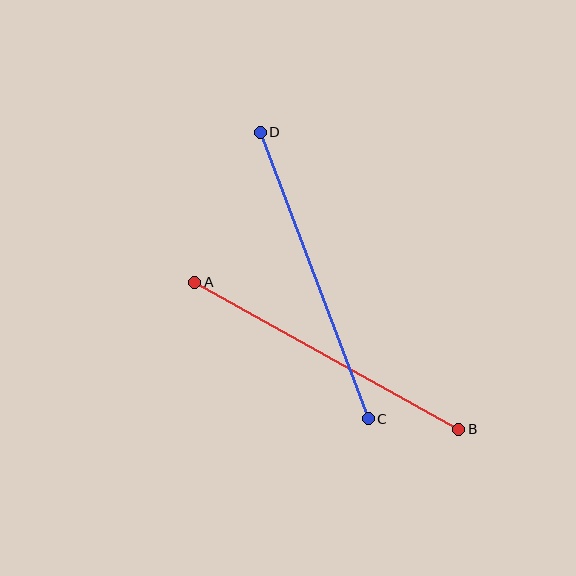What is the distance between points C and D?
The distance is approximately 306 pixels.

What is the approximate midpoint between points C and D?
The midpoint is at approximately (314, 275) pixels.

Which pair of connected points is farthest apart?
Points C and D are farthest apart.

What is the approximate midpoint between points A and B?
The midpoint is at approximately (327, 356) pixels.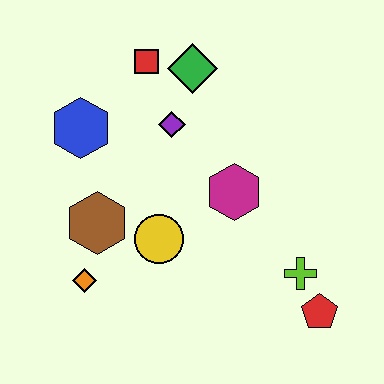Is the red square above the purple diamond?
Yes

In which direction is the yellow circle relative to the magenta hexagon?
The yellow circle is to the left of the magenta hexagon.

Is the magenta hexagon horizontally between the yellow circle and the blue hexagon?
No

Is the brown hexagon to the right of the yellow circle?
No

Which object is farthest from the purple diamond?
The red pentagon is farthest from the purple diamond.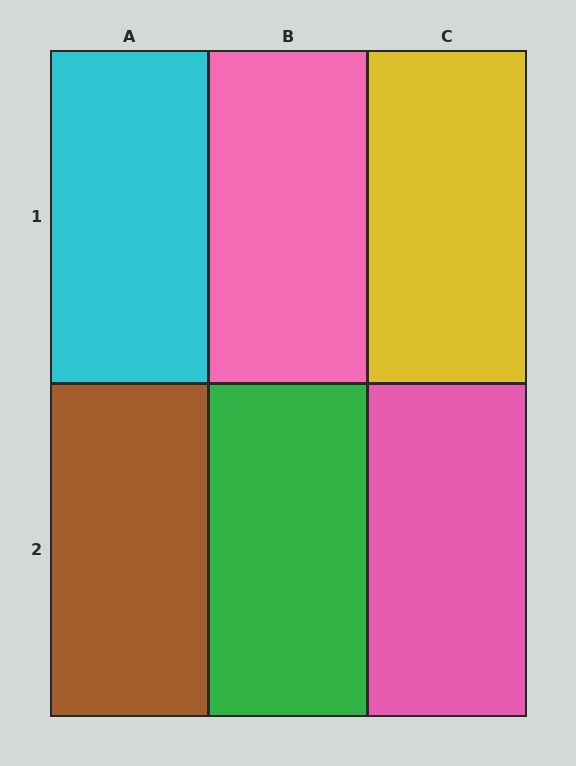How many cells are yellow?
1 cell is yellow.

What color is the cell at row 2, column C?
Pink.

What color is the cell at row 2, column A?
Brown.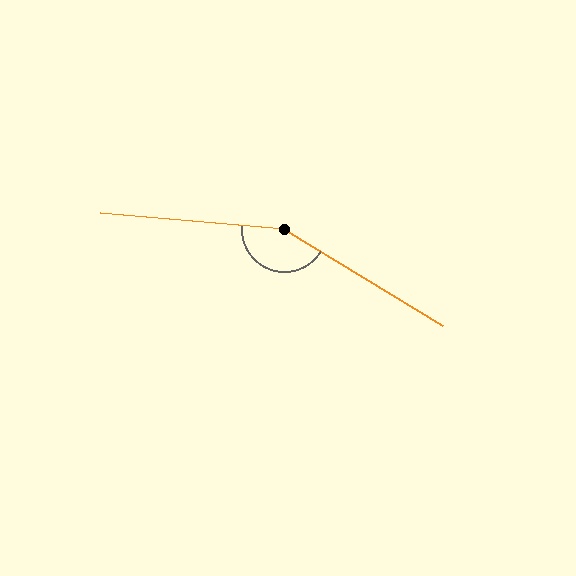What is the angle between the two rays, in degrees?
Approximately 154 degrees.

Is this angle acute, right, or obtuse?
It is obtuse.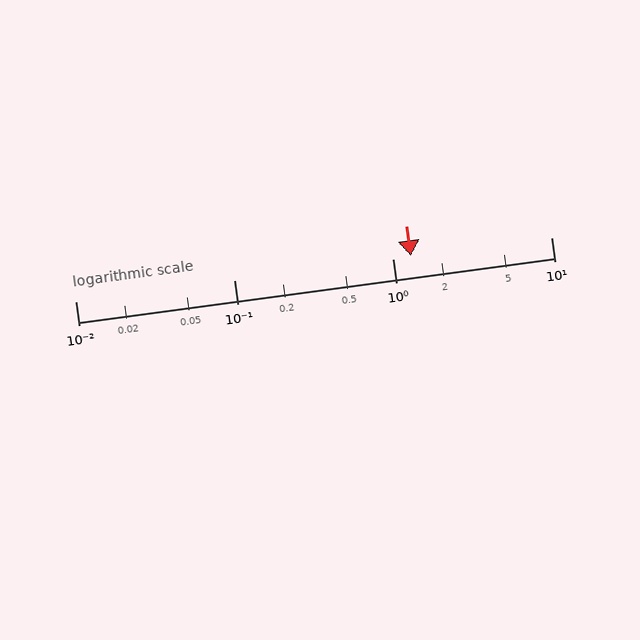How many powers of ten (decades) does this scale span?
The scale spans 3 decades, from 0.01 to 10.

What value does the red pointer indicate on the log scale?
The pointer indicates approximately 1.3.